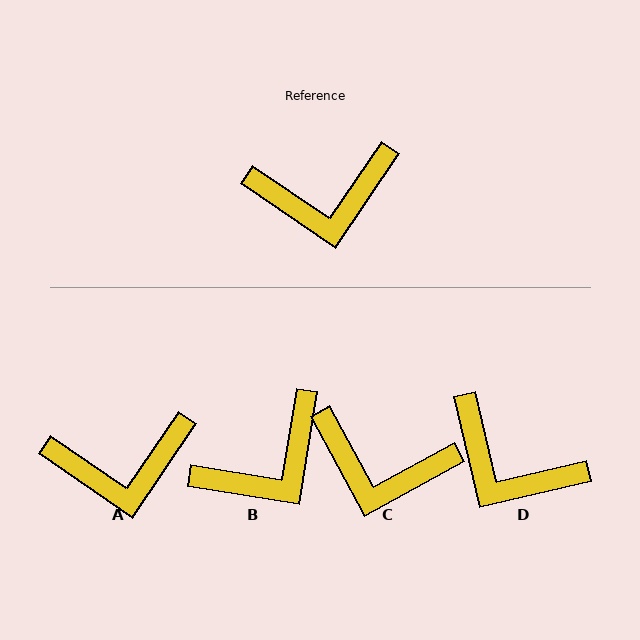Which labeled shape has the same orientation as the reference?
A.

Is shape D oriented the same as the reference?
No, it is off by about 43 degrees.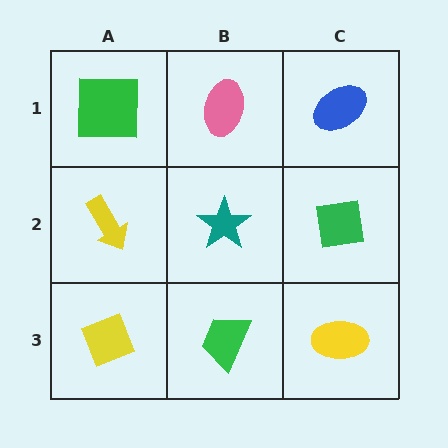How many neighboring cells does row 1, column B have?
3.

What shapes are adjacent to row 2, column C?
A blue ellipse (row 1, column C), a yellow ellipse (row 3, column C), a teal star (row 2, column B).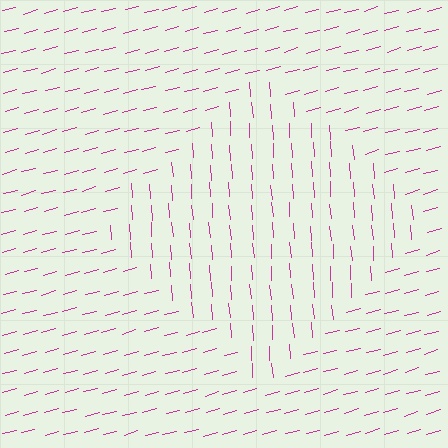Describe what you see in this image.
The image is filled with small magenta line segments. A diamond region in the image has lines oriented differently from the surrounding lines, creating a visible texture boundary.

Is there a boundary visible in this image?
Yes, there is a texture boundary formed by a change in line orientation.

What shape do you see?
I see a diamond.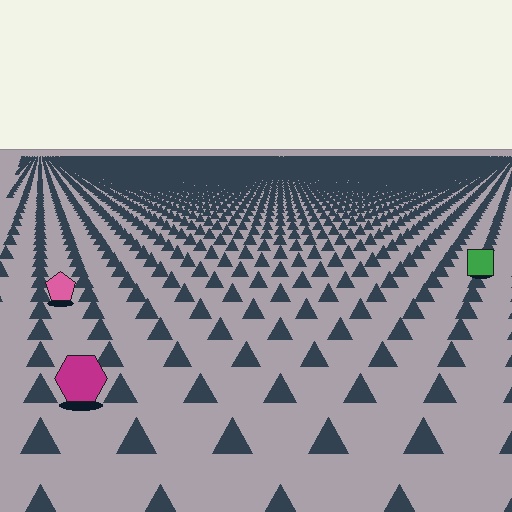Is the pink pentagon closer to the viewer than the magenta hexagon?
No. The magenta hexagon is closer — you can tell from the texture gradient: the ground texture is coarser near it.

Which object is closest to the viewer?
The magenta hexagon is closest. The texture marks near it are larger and more spread out.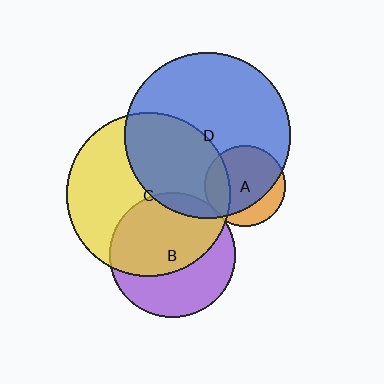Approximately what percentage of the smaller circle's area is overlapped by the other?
Approximately 75%.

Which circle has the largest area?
Circle D (blue).